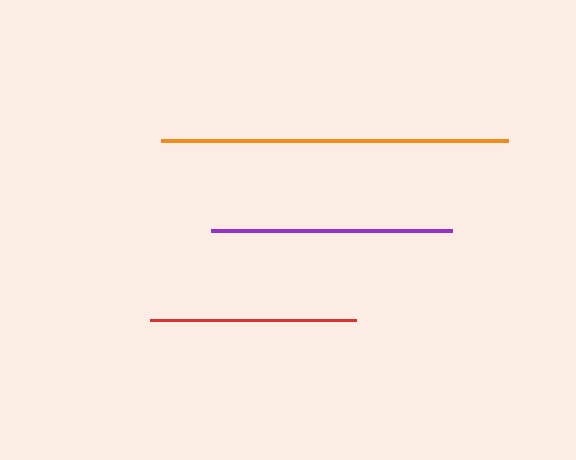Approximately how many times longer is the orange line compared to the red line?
The orange line is approximately 1.7 times the length of the red line.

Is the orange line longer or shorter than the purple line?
The orange line is longer than the purple line.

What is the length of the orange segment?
The orange segment is approximately 347 pixels long.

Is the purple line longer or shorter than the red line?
The purple line is longer than the red line.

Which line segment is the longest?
The orange line is the longest at approximately 347 pixels.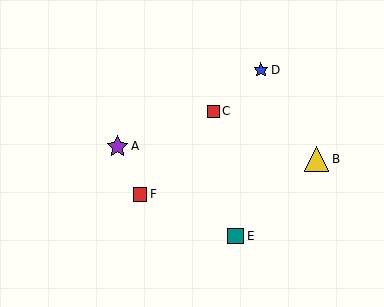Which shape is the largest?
The yellow triangle (labeled B) is the largest.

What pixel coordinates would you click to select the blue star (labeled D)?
Click at (261, 70) to select the blue star D.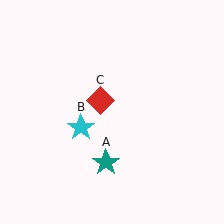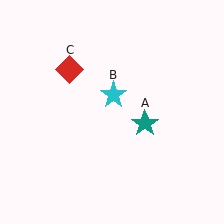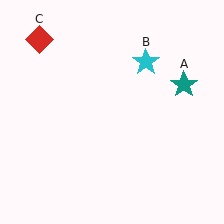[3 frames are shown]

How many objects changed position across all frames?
3 objects changed position: teal star (object A), cyan star (object B), red diamond (object C).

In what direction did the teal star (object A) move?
The teal star (object A) moved up and to the right.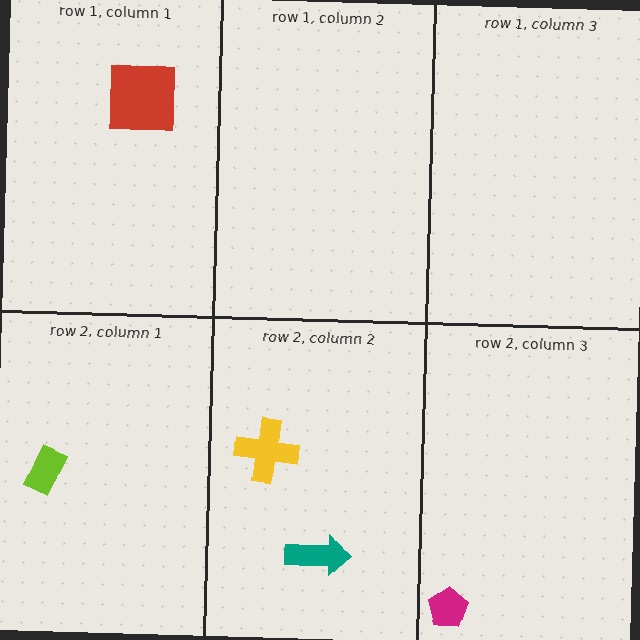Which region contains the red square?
The row 1, column 1 region.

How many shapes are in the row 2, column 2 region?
2.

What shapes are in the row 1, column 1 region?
The red square.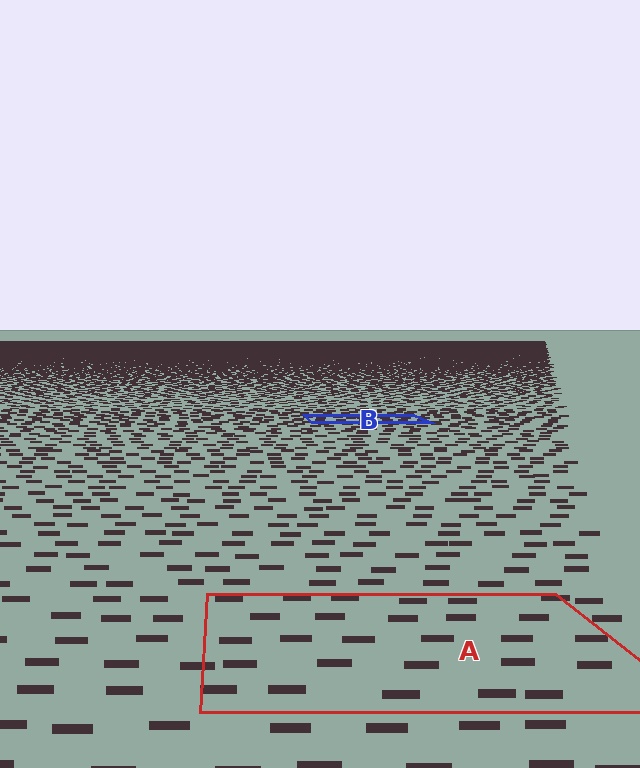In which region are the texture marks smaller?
The texture marks are smaller in region B, because it is farther away.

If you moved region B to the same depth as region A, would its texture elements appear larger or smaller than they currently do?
They would appear larger. At a closer depth, the same texture elements are projected at a bigger on-screen size.